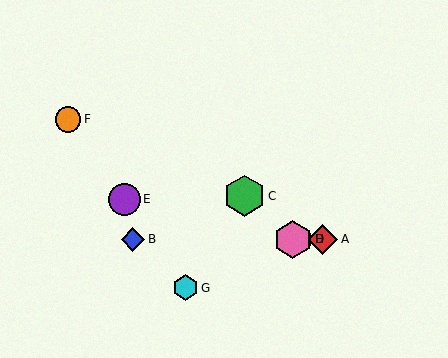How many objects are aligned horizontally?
4 objects (A, B, D, H) are aligned horizontally.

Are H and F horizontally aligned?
No, H is at y≈239 and F is at y≈119.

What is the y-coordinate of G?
Object G is at y≈288.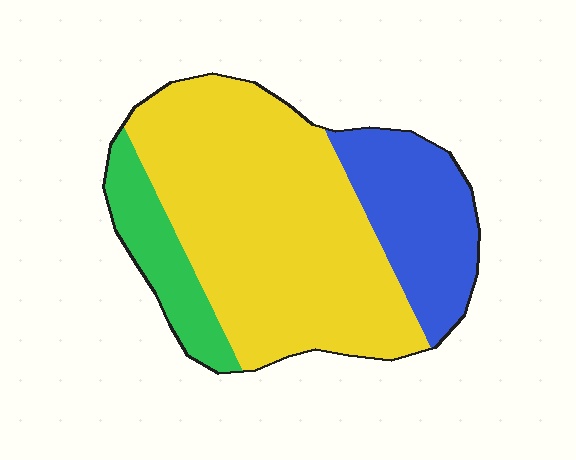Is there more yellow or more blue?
Yellow.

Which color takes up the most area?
Yellow, at roughly 65%.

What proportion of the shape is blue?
Blue takes up less than a quarter of the shape.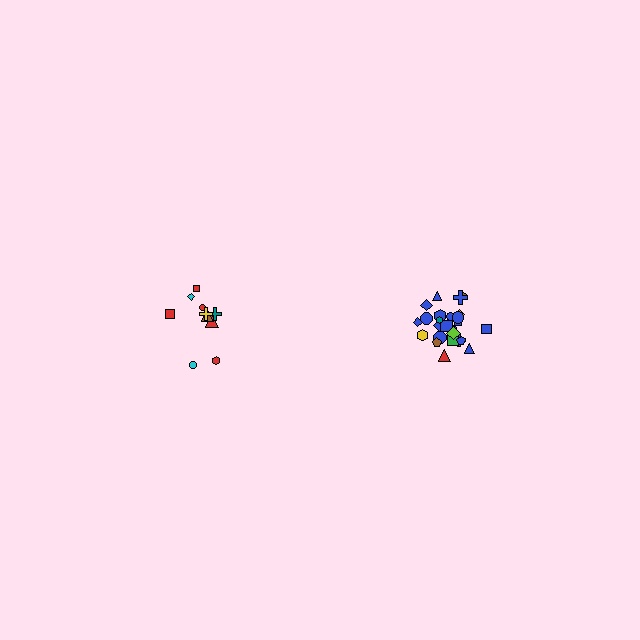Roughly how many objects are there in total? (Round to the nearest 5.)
Roughly 35 objects in total.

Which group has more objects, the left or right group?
The right group.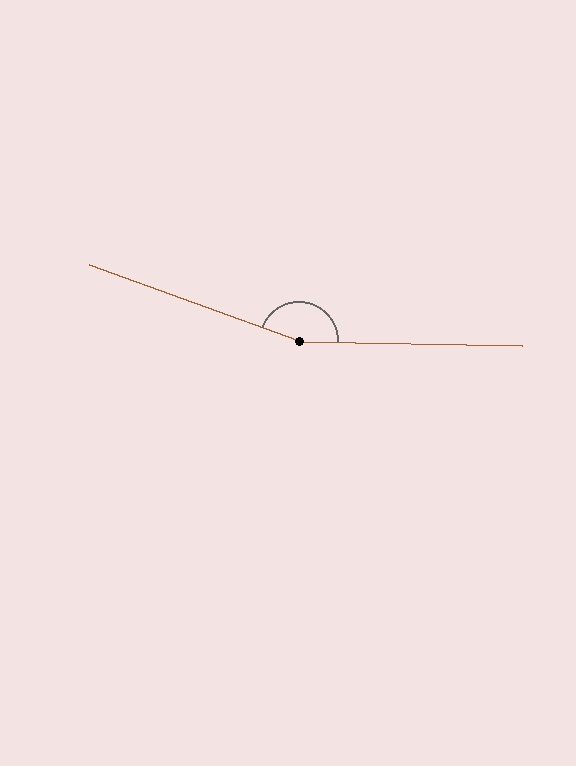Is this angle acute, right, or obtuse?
It is obtuse.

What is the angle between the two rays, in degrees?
Approximately 161 degrees.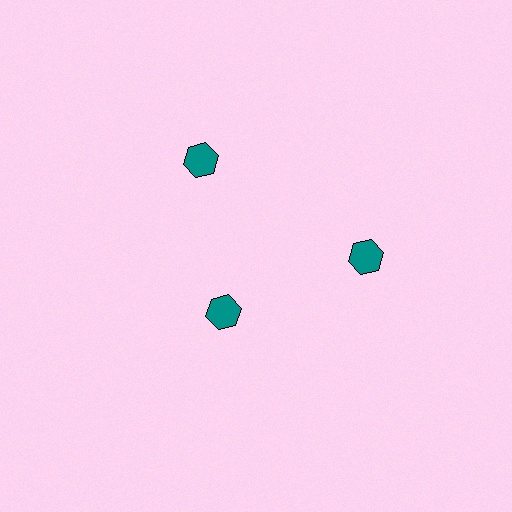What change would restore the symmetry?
The symmetry would be restored by moving it outward, back onto the ring so that all 3 hexagons sit at equal angles and equal distance from the center.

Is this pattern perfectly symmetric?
No. The 3 teal hexagons are arranged in a ring, but one element near the 7 o'clock position is pulled inward toward the center, breaking the 3-fold rotational symmetry.